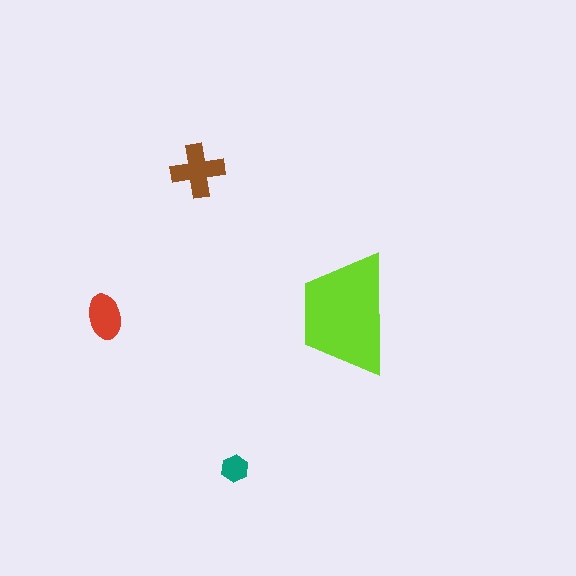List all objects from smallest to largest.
The teal hexagon, the red ellipse, the brown cross, the lime trapezoid.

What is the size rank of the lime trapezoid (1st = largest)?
1st.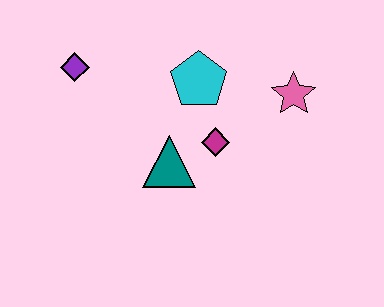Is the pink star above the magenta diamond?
Yes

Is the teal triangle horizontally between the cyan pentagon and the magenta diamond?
No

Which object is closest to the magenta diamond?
The teal triangle is closest to the magenta diamond.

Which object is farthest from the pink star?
The purple diamond is farthest from the pink star.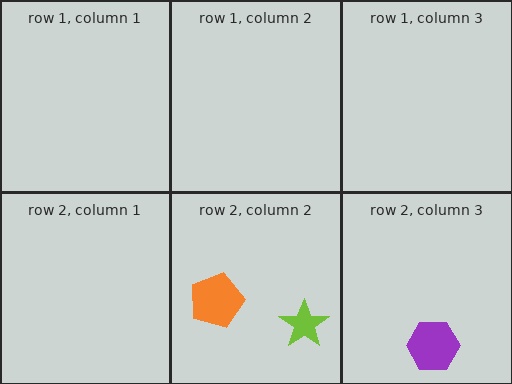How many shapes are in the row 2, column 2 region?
2.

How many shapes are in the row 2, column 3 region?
1.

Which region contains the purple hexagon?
The row 2, column 3 region.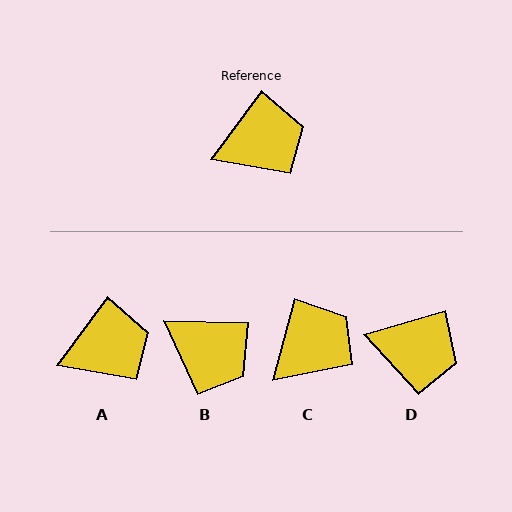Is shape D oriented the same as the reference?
No, it is off by about 37 degrees.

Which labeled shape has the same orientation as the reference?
A.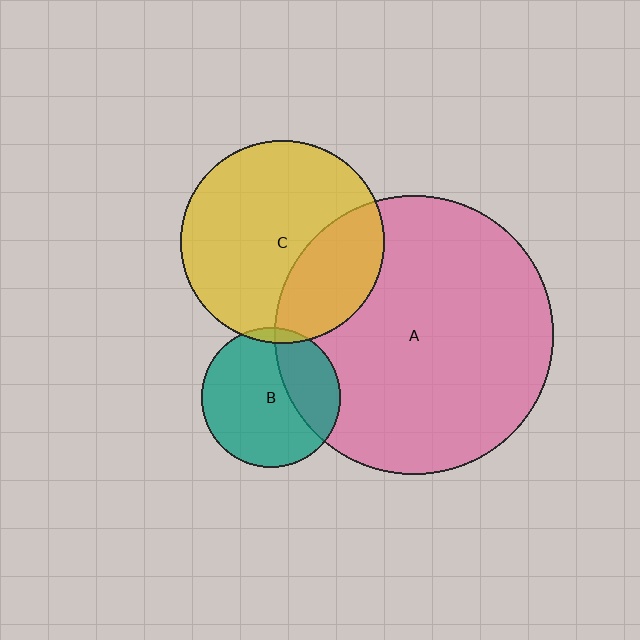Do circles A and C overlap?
Yes.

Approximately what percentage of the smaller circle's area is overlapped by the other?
Approximately 30%.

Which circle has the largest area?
Circle A (pink).